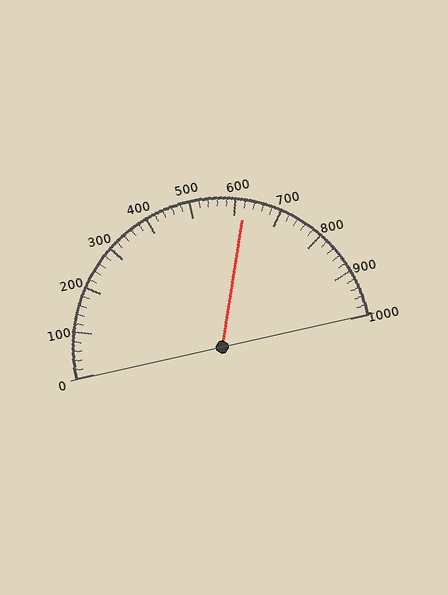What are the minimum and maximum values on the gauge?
The gauge ranges from 0 to 1000.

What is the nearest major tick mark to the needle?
The nearest major tick mark is 600.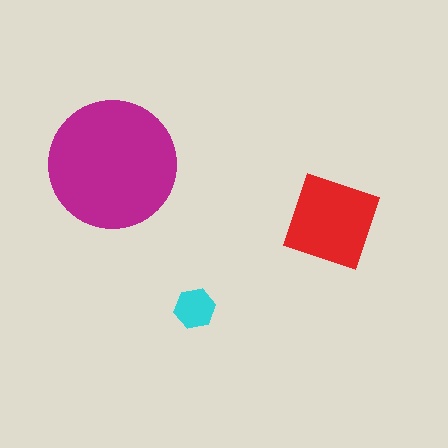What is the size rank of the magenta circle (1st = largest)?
1st.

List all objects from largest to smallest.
The magenta circle, the red square, the cyan hexagon.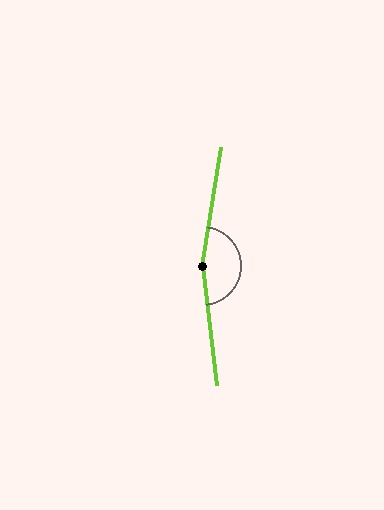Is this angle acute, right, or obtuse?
It is obtuse.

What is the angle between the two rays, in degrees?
Approximately 164 degrees.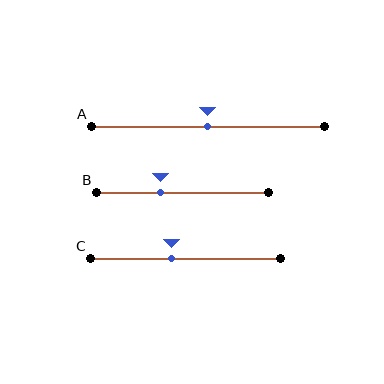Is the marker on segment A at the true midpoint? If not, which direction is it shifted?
Yes, the marker on segment A is at the true midpoint.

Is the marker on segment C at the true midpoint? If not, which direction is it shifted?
No, the marker on segment C is shifted to the left by about 7% of the segment length.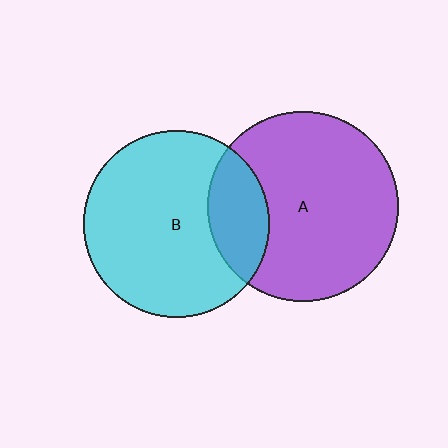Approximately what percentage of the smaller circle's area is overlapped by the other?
Approximately 20%.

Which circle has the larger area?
Circle A (purple).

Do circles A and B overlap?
Yes.